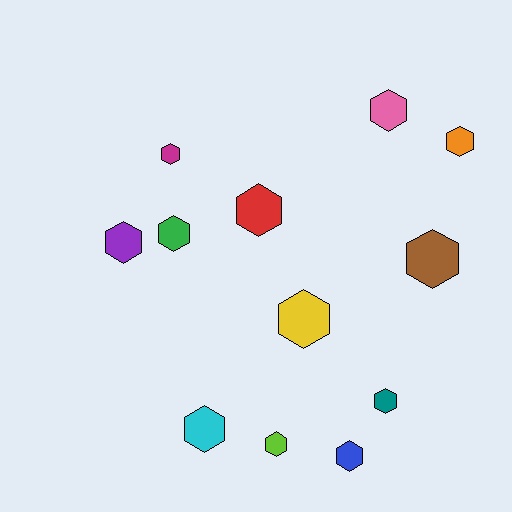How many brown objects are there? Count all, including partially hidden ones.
There is 1 brown object.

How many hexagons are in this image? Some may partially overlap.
There are 12 hexagons.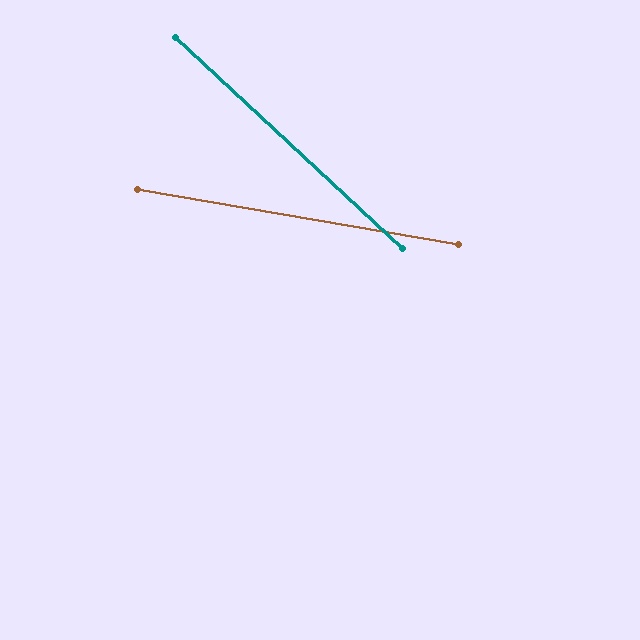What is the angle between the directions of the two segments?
Approximately 33 degrees.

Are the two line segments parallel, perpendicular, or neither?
Neither parallel nor perpendicular — they differ by about 33°.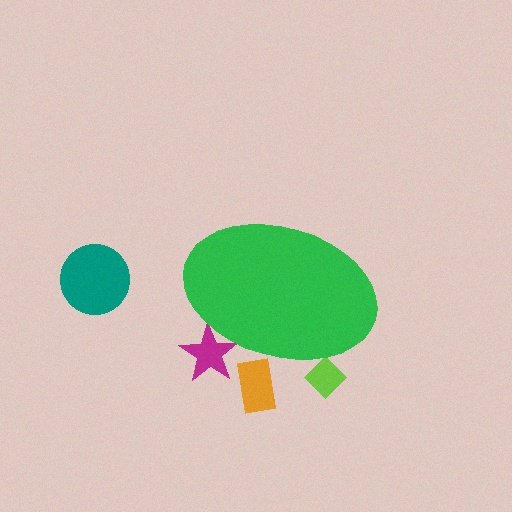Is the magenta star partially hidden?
Yes, the magenta star is partially hidden behind the green ellipse.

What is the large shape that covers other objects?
A green ellipse.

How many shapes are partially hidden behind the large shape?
3 shapes are partially hidden.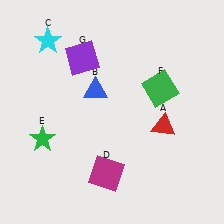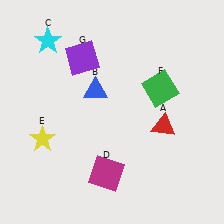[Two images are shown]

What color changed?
The star (E) changed from green in Image 1 to yellow in Image 2.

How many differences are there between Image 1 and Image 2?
There is 1 difference between the two images.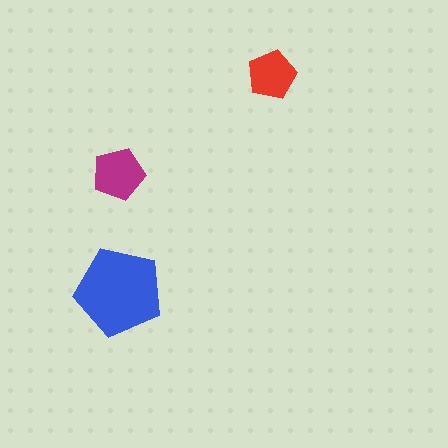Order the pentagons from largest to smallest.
the blue one, the magenta one, the red one.